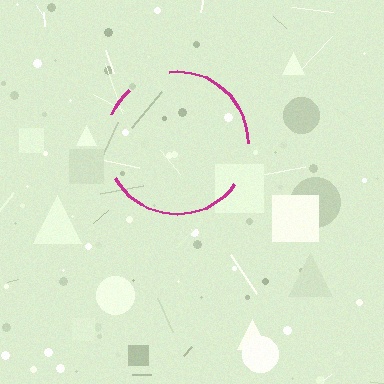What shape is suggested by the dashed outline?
The dashed outline suggests a circle.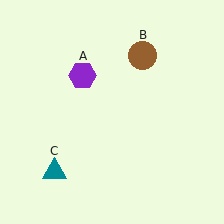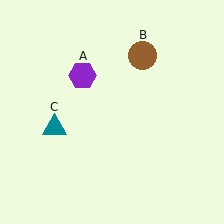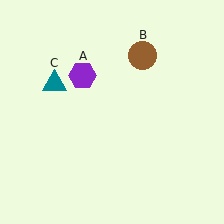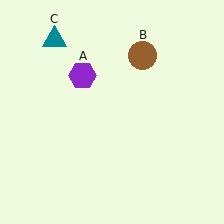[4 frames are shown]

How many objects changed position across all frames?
1 object changed position: teal triangle (object C).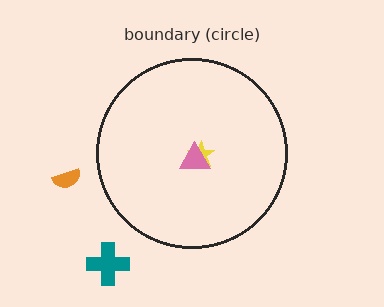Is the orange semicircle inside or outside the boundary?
Outside.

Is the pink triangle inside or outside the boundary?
Inside.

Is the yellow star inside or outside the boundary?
Inside.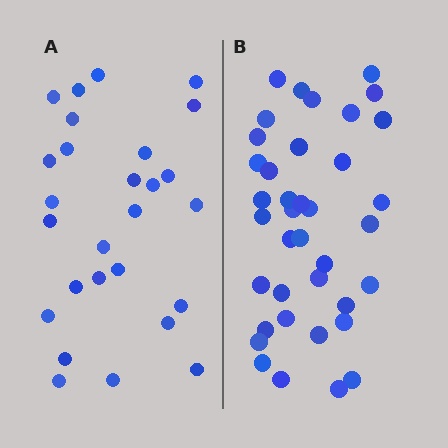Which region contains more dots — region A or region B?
Region B (the right region) has more dots.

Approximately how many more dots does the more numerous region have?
Region B has roughly 12 or so more dots than region A.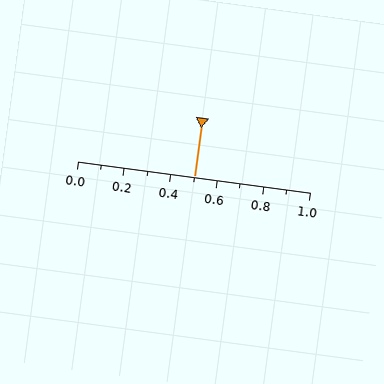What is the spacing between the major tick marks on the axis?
The major ticks are spaced 0.2 apart.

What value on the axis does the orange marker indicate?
The marker indicates approximately 0.5.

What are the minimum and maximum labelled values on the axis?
The axis runs from 0.0 to 1.0.